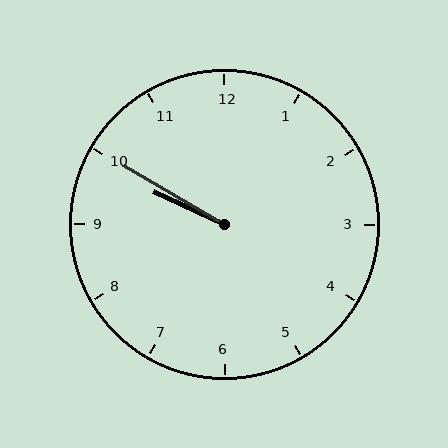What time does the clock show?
9:50.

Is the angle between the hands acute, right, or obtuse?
It is acute.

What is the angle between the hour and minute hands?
Approximately 5 degrees.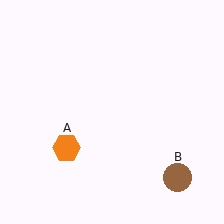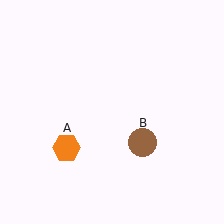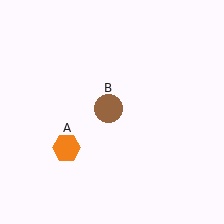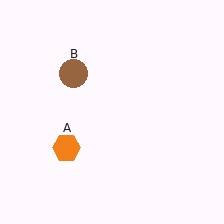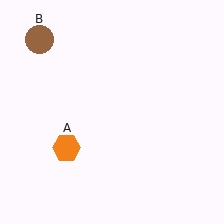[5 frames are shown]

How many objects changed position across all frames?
1 object changed position: brown circle (object B).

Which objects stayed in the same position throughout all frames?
Orange hexagon (object A) remained stationary.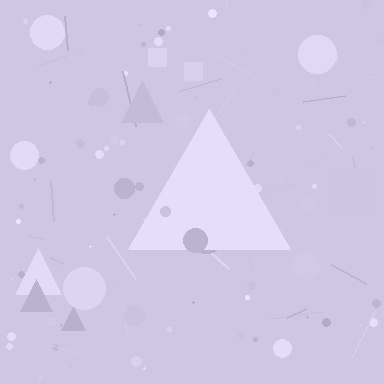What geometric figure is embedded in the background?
A triangle is embedded in the background.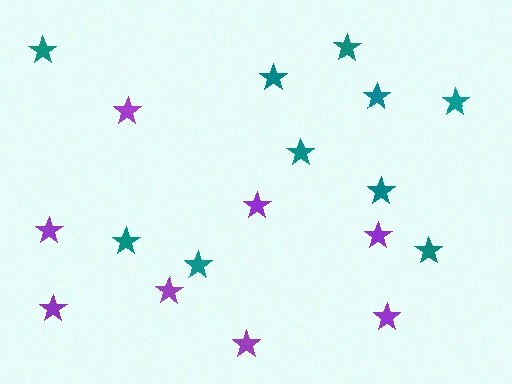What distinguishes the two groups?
There are 2 groups: one group of purple stars (8) and one group of teal stars (10).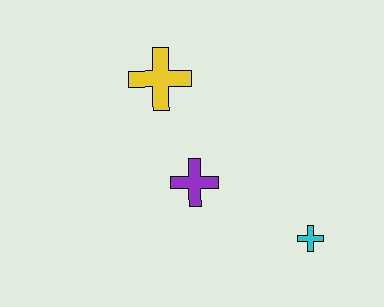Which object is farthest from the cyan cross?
The yellow cross is farthest from the cyan cross.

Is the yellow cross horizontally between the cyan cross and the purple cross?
No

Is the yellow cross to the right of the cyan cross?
No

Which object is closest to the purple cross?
The yellow cross is closest to the purple cross.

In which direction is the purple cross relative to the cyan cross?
The purple cross is to the left of the cyan cross.